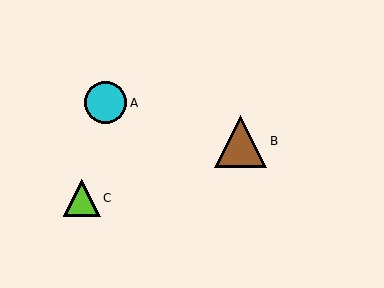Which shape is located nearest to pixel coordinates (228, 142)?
The brown triangle (labeled B) at (241, 141) is nearest to that location.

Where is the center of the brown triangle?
The center of the brown triangle is at (241, 141).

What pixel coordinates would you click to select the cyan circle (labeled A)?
Click at (106, 103) to select the cyan circle A.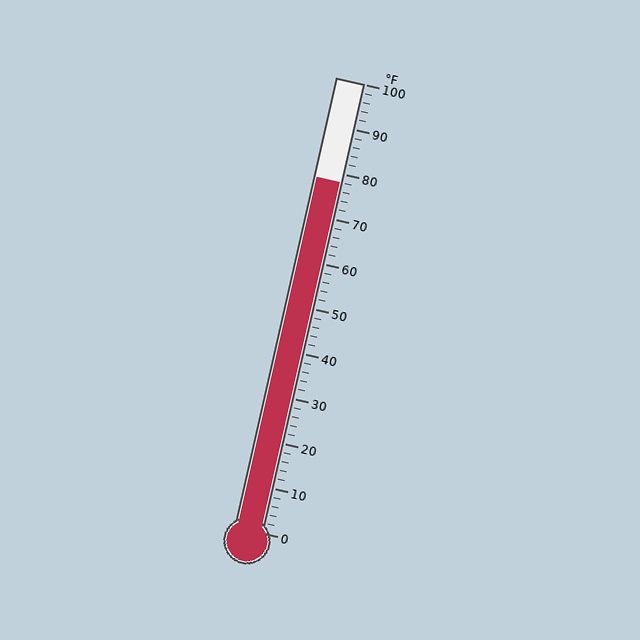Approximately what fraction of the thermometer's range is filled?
The thermometer is filled to approximately 80% of its range.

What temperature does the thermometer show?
The thermometer shows approximately 78°F.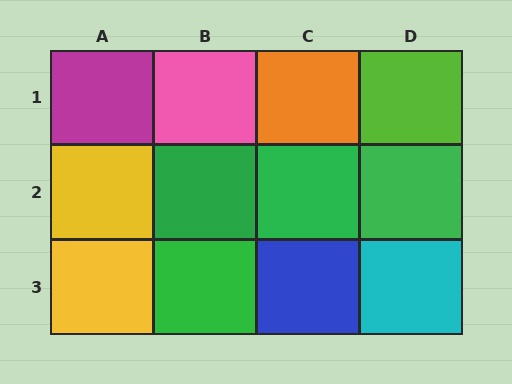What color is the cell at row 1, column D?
Lime.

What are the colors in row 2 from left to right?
Yellow, green, green, green.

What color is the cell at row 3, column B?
Green.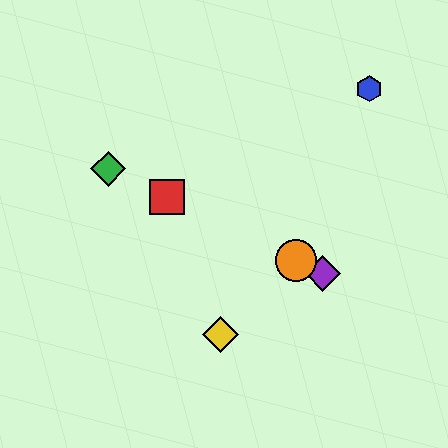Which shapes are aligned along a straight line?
The red square, the green diamond, the purple diamond, the orange circle are aligned along a straight line.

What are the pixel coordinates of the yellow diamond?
The yellow diamond is at (220, 335).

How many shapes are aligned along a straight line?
4 shapes (the red square, the green diamond, the purple diamond, the orange circle) are aligned along a straight line.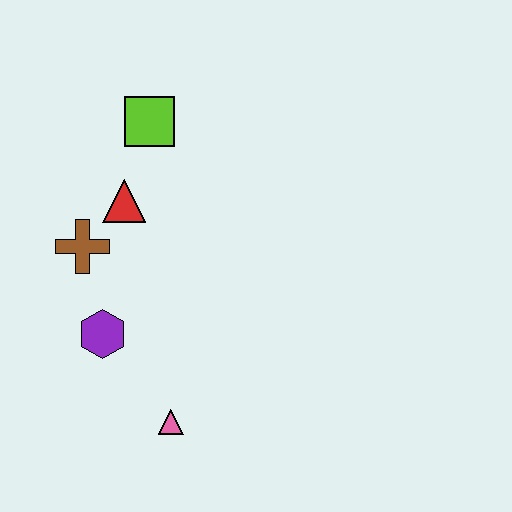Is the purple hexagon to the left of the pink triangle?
Yes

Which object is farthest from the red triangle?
The pink triangle is farthest from the red triangle.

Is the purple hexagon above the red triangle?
No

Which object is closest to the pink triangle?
The purple hexagon is closest to the pink triangle.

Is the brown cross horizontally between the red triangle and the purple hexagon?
No